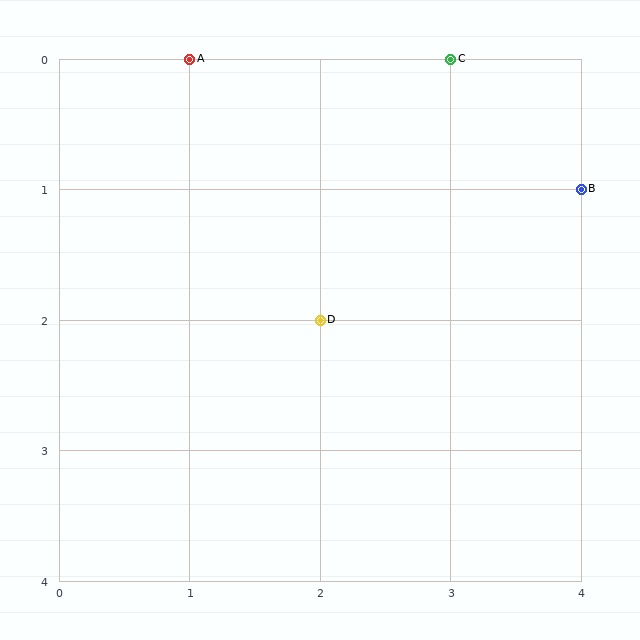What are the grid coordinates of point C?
Point C is at grid coordinates (3, 0).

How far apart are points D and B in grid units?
Points D and B are 2 columns and 1 row apart (about 2.2 grid units diagonally).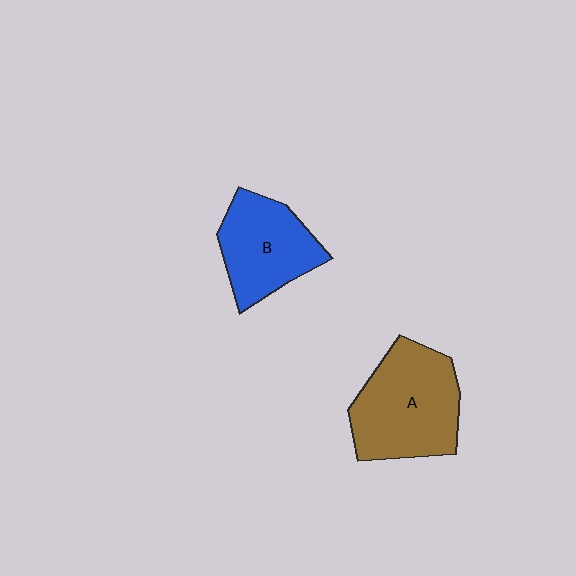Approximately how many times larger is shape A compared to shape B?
Approximately 1.3 times.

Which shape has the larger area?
Shape A (brown).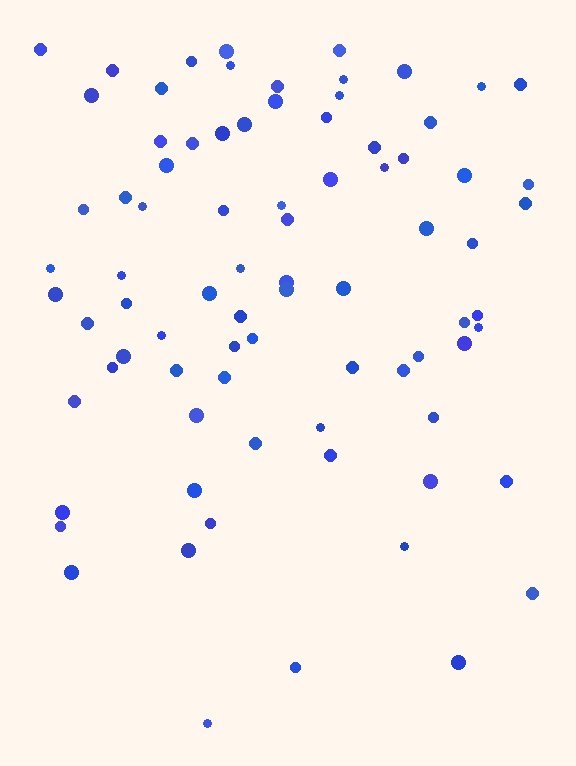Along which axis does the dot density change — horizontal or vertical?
Vertical.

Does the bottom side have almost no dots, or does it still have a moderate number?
Still a moderate number, just noticeably fewer than the top.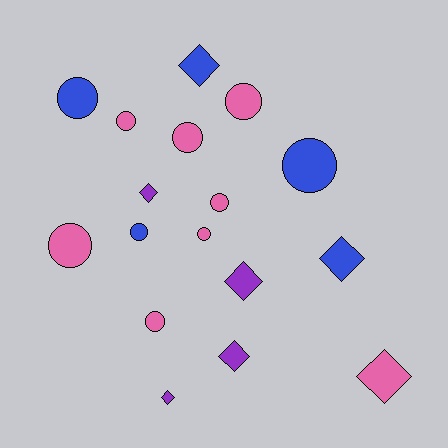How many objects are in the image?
There are 17 objects.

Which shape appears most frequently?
Circle, with 10 objects.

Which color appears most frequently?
Pink, with 8 objects.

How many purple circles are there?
There are no purple circles.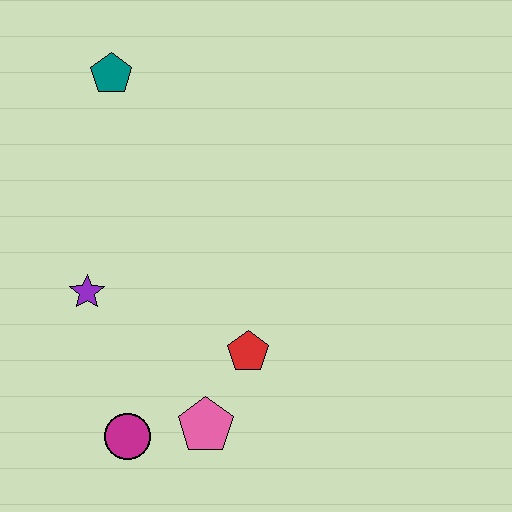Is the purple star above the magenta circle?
Yes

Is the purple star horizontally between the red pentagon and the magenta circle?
No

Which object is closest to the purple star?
The magenta circle is closest to the purple star.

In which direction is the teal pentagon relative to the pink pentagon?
The teal pentagon is above the pink pentagon.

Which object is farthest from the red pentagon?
The teal pentagon is farthest from the red pentagon.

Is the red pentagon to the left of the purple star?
No